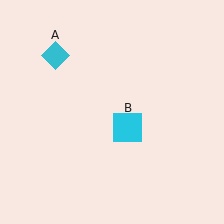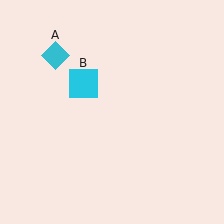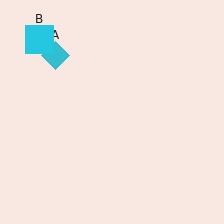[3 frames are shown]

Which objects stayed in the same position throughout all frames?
Cyan diamond (object A) remained stationary.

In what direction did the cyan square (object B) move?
The cyan square (object B) moved up and to the left.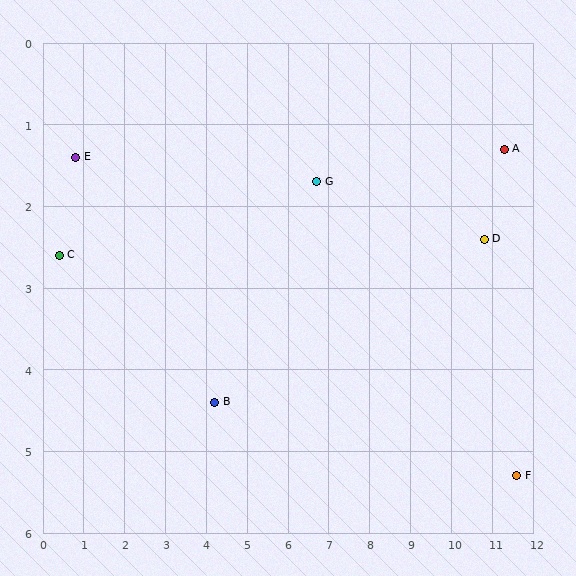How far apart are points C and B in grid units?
Points C and B are about 4.2 grid units apart.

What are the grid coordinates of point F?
Point F is at approximately (11.6, 5.3).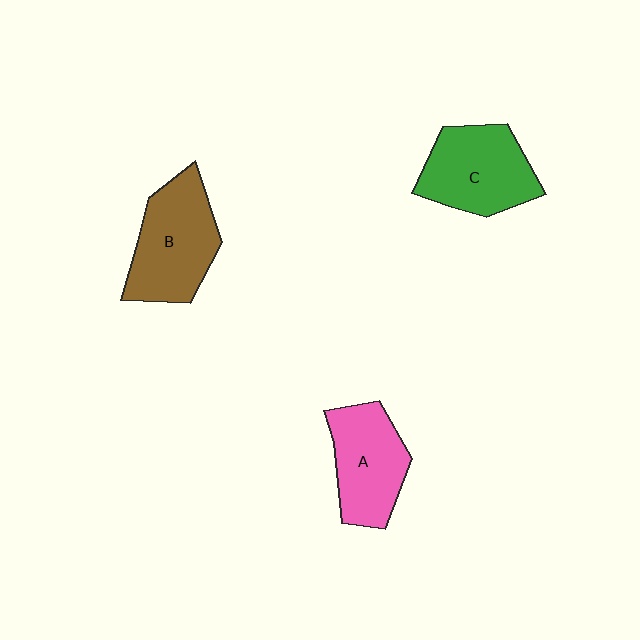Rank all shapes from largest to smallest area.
From largest to smallest: B (brown), C (green), A (pink).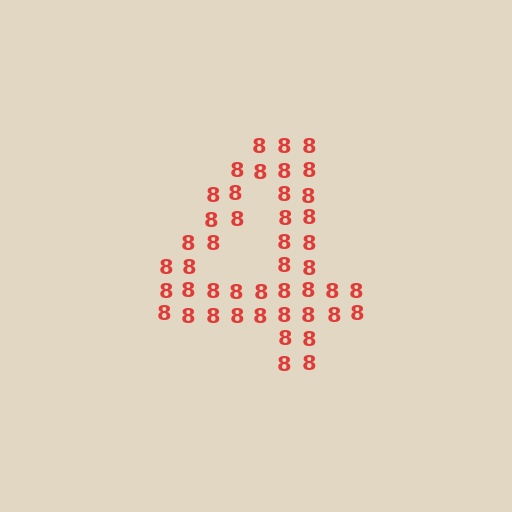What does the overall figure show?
The overall figure shows the digit 4.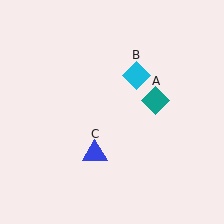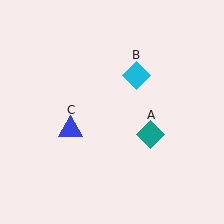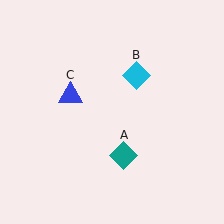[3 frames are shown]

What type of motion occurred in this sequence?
The teal diamond (object A), blue triangle (object C) rotated clockwise around the center of the scene.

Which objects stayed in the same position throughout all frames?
Cyan diamond (object B) remained stationary.